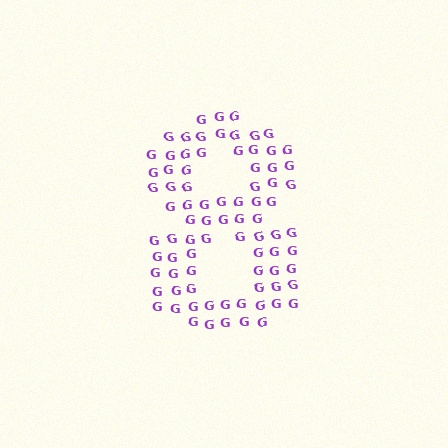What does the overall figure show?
The overall figure shows the digit 8.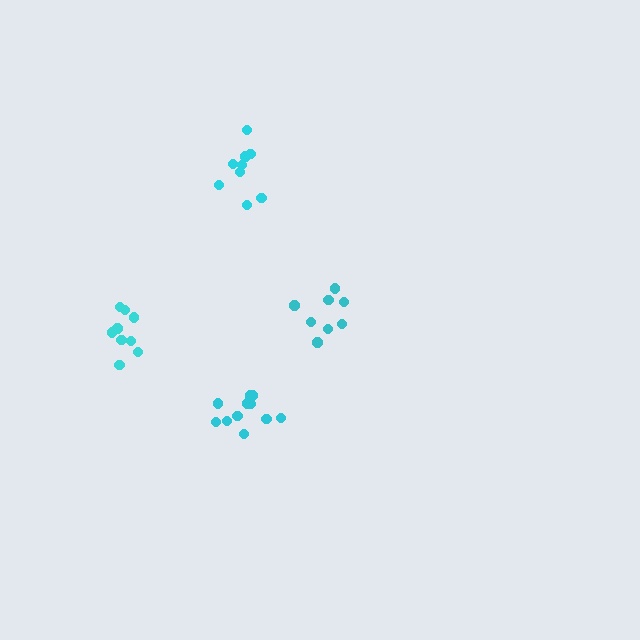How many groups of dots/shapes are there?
There are 4 groups.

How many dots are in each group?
Group 1: 9 dots, Group 2: 11 dots, Group 3: 8 dots, Group 4: 9 dots (37 total).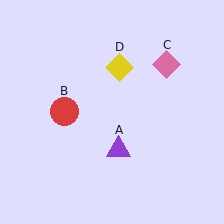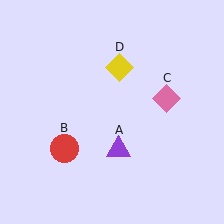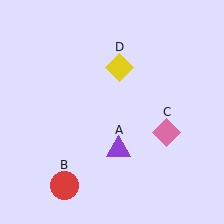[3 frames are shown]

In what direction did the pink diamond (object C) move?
The pink diamond (object C) moved down.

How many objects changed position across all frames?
2 objects changed position: red circle (object B), pink diamond (object C).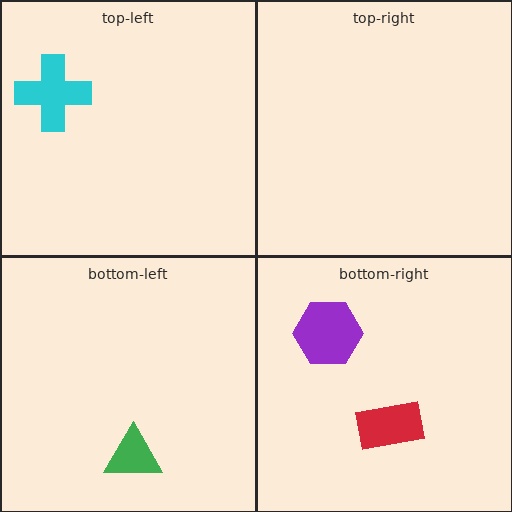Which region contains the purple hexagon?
The bottom-right region.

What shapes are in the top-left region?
The cyan cross.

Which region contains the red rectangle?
The bottom-right region.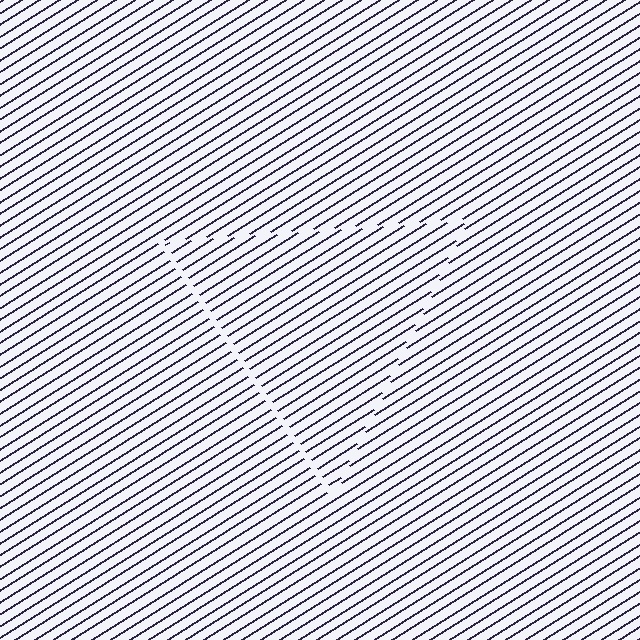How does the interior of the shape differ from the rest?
The interior of the shape contains the same grating, shifted by half a period — the contour is defined by the phase discontinuity where line-ends from the inner and outer gratings abut.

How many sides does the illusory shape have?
3 sides — the line-ends trace a triangle.